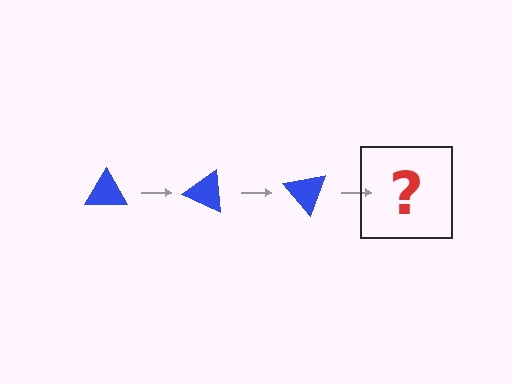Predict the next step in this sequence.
The next step is a blue triangle rotated 75 degrees.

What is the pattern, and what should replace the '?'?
The pattern is that the triangle rotates 25 degrees each step. The '?' should be a blue triangle rotated 75 degrees.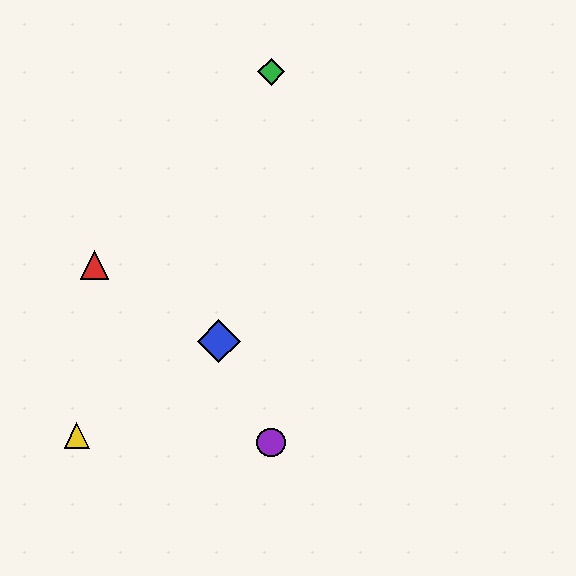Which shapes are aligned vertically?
The green diamond, the purple circle are aligned vertically.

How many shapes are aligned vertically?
2 shapes (the green diamond, the purple circle) are aligned vertically.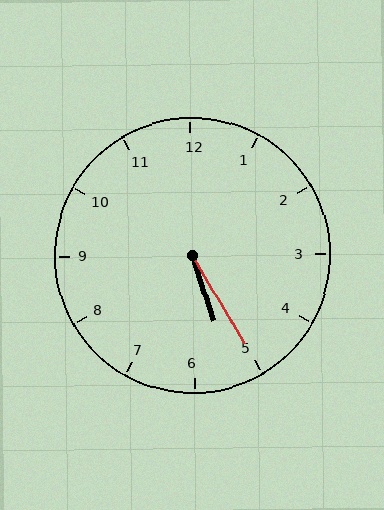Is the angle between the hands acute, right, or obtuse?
It is acute.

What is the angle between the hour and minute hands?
Approximately 12 degrees.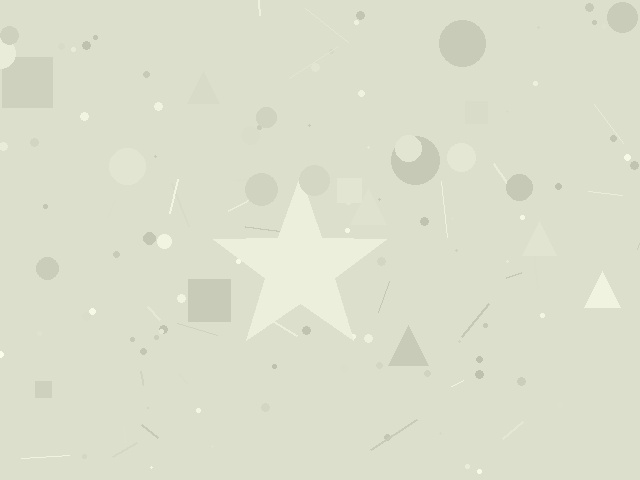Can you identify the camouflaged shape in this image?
The camouflaged shape is a star.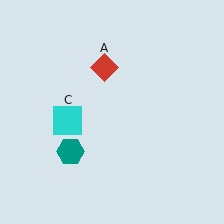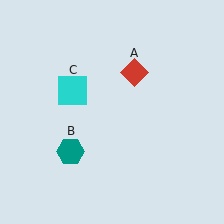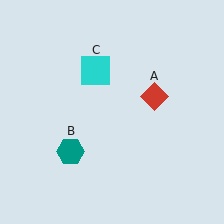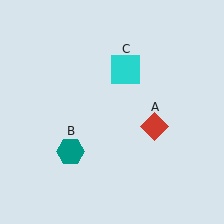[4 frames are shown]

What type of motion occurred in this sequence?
The red diamond (object A), cyan square (object C) rotated clockwise around the center of the scene.